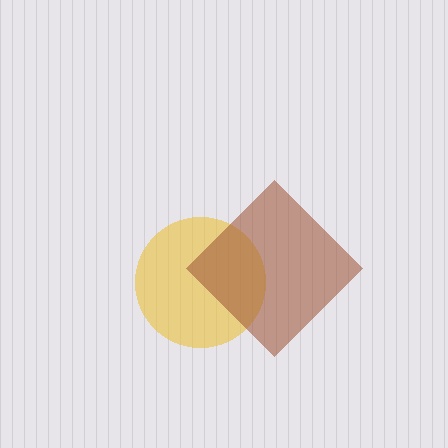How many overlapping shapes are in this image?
There are 2 overlapping shapes in the image.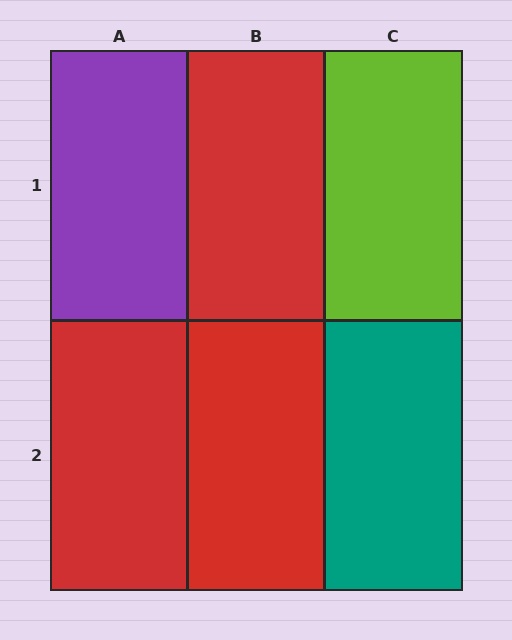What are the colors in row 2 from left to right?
Red, red, teal.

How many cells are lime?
1 cell is lime.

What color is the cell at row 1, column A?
Purple.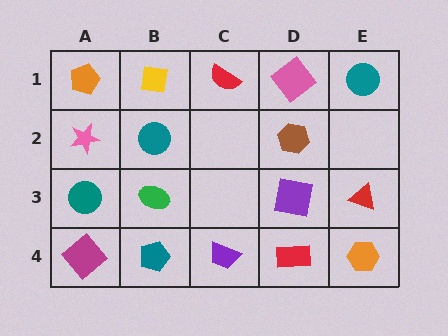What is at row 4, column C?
A purple trapezoid.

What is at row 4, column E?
An orange hexagon.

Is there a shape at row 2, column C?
No, that cell is empty.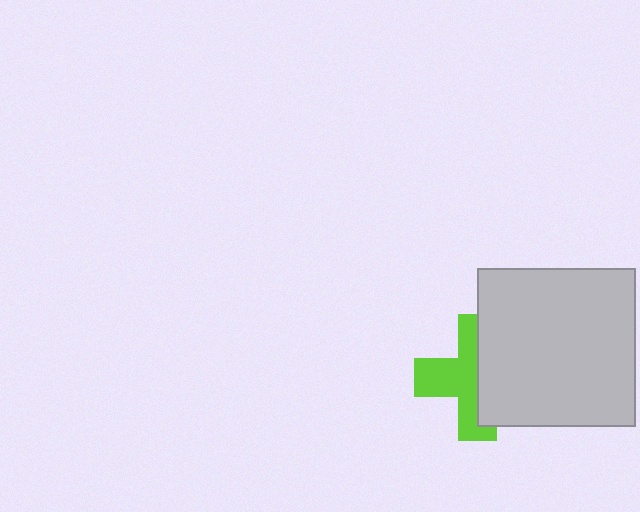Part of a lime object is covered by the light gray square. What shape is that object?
It is a cross.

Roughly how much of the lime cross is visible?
About half of it is visible (roughly 53%).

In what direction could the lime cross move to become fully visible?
The lime cross could move left. That would shift it out from behind the light gray square entirely.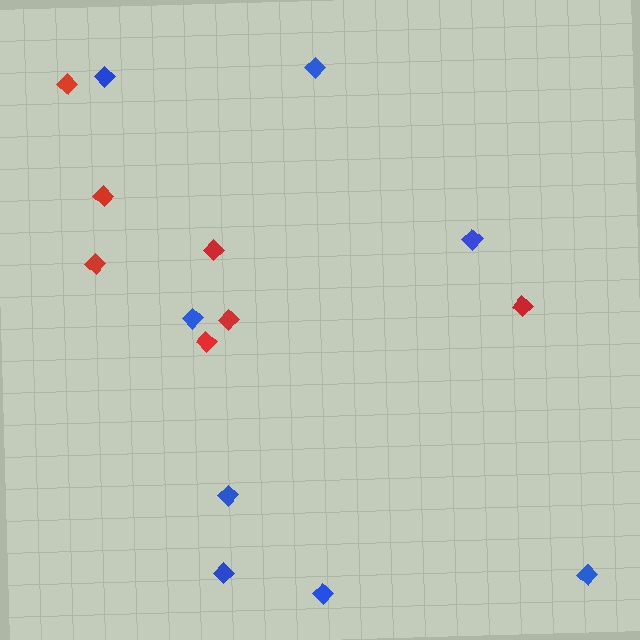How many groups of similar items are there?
There are 2 groups: one group of red diamonds (7) and one group of blue diamonds (8).